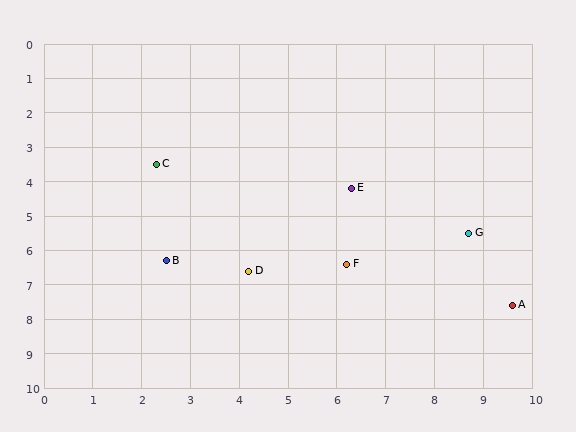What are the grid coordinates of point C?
Point C is at approximately (2.3, 3.5).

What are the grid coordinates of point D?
Point D is at approximately (4.2, 6.6).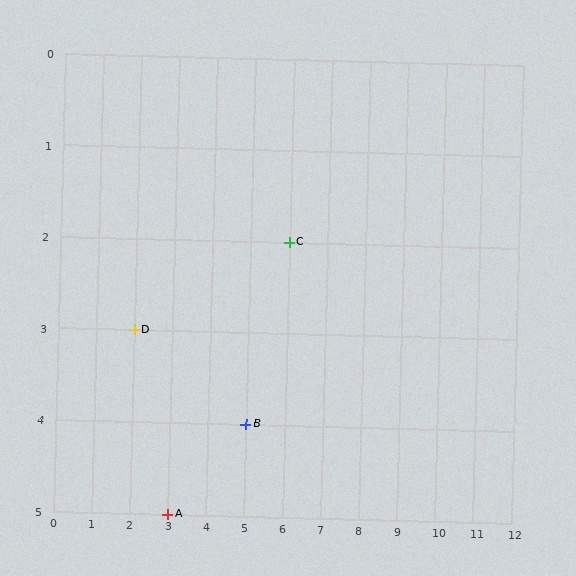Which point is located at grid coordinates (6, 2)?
Point C is at (6, 2).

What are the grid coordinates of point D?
Point D is at grid coordinates (2, 3).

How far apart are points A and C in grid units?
Points A and C are 3 columns and 3 rows apart (about 4.2 grid units diagonally).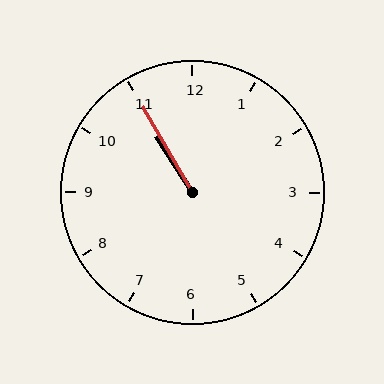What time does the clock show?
10:55.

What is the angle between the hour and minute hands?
Approximately 2 degrees.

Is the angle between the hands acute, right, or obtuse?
It is acute.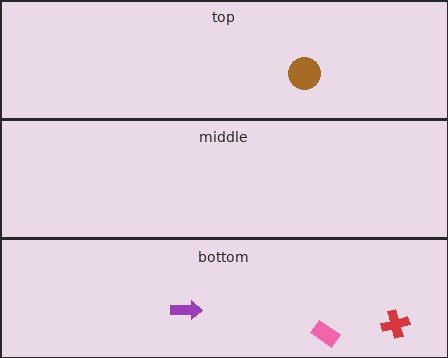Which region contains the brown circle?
The top region.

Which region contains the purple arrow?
The bottom region.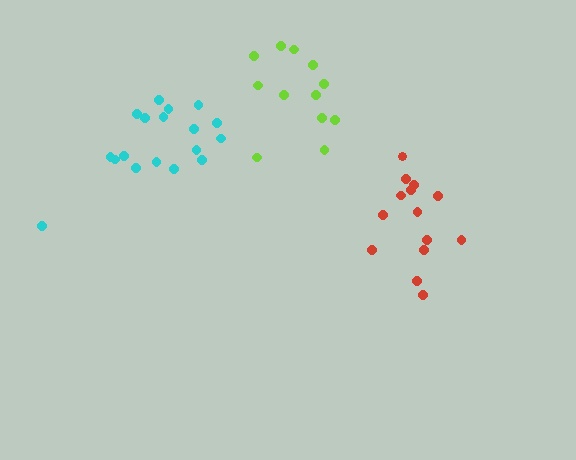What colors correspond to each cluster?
The clusters are colored: red, lime, cyan.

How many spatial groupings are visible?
There are 3 spatial groupings.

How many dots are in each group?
Group 1: 14 dots, Group 2: 12 dots, Group 3: 18 dots (44 total).